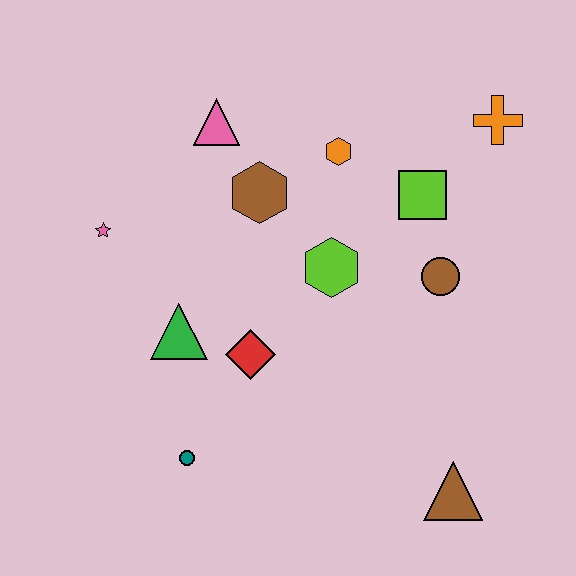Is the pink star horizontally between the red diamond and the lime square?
No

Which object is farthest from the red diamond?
The orange cross is farthest from the red diamond.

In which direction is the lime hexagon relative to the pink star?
The lime hexagon is to the right of the pink star.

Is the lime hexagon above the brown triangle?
Yes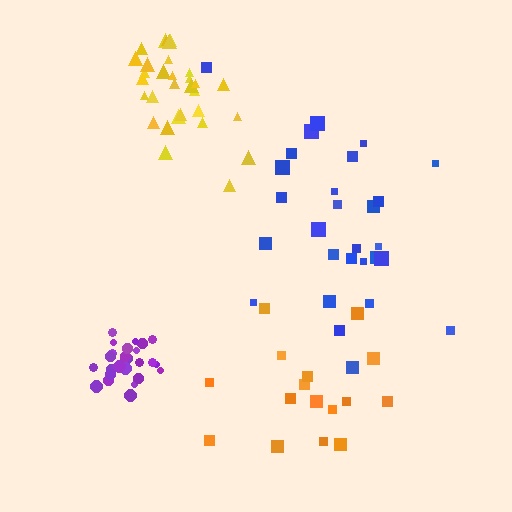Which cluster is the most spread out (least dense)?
Blue.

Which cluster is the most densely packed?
Purple.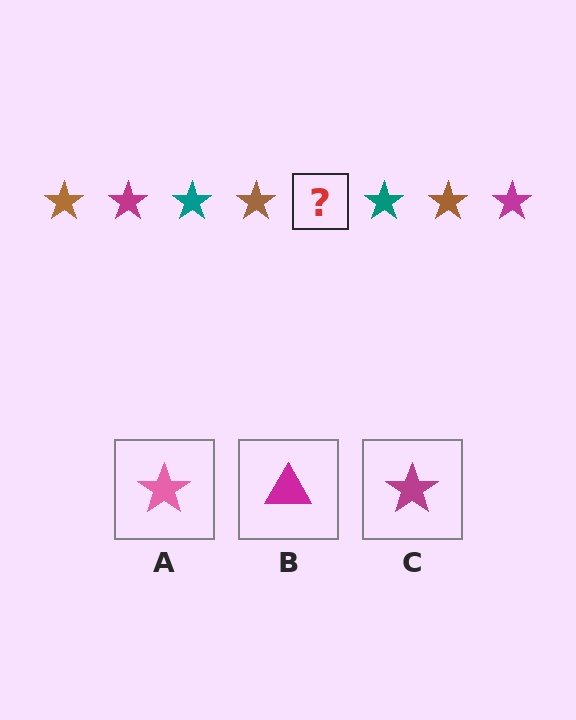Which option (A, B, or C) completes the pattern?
C.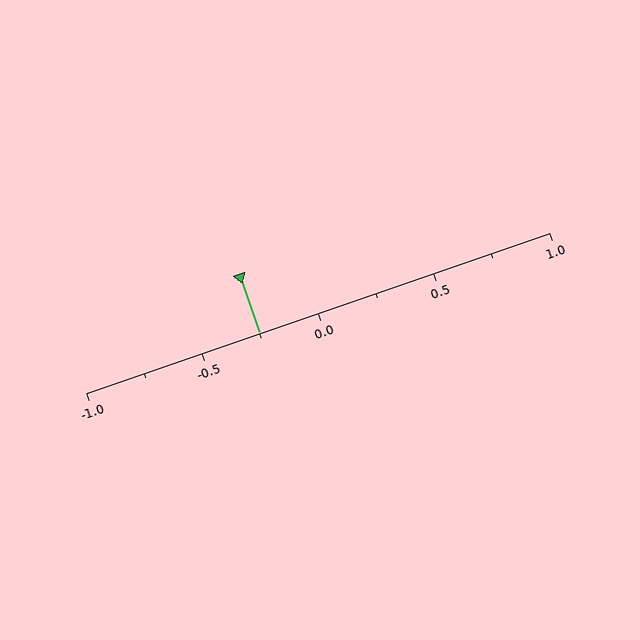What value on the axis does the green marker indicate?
The marker indicates approximately -0.25.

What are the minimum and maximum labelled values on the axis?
The axis runs from -1.0 to 1.0.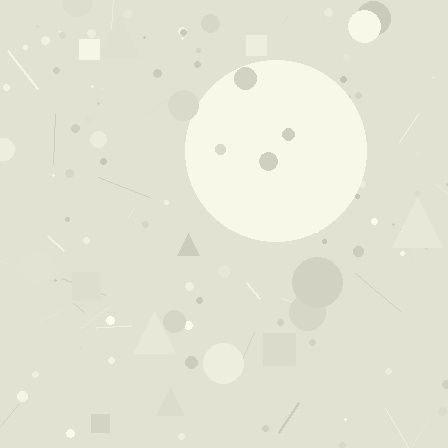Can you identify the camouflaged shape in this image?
The camouflaged shape is a circle.